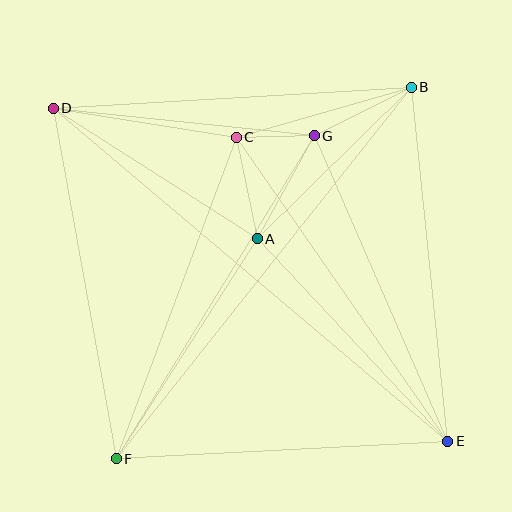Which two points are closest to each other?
Points C and G are closest to each other.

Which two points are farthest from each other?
Points D and E are farthest from each other.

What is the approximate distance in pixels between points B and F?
The distance between B and F is approximately 474 pixels.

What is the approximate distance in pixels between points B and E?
The distance between B and E is approximately 356 pixels.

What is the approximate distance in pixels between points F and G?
The distance between F and G is approximately 379 pixels.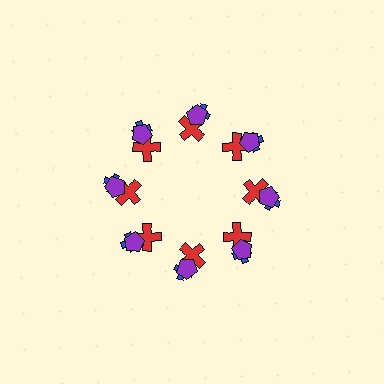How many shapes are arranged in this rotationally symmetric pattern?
There are 24 shapes, arranged in 8 groups of 3.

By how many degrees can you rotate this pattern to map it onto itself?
The pattern maps onto itself every 45 degrees of rotation.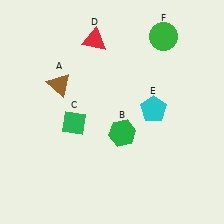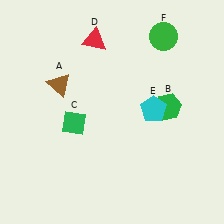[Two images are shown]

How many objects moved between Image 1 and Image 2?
1 object moved between the two images.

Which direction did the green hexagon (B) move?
The green hexagon (B) moved right.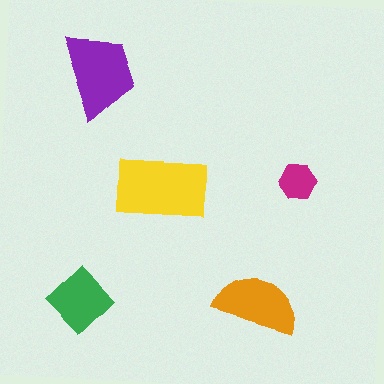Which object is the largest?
The yellow rectangle.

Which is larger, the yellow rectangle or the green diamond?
The yellow rectangle.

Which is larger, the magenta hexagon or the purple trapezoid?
The purple trapezoid.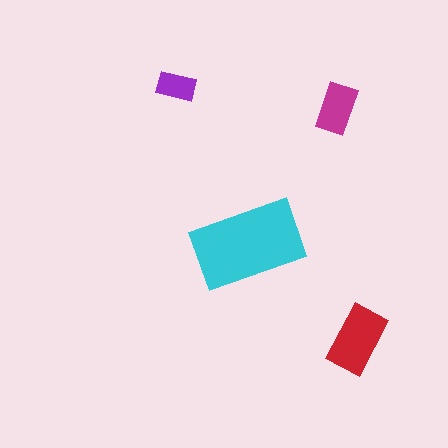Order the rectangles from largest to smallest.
the cyan one, the red one, the magenta one, the purple one.